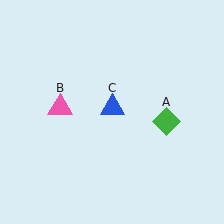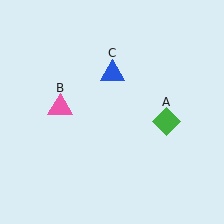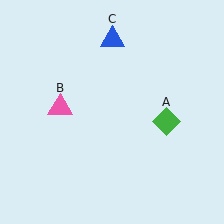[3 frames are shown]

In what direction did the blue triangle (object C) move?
The blue triangle (object C) moved up.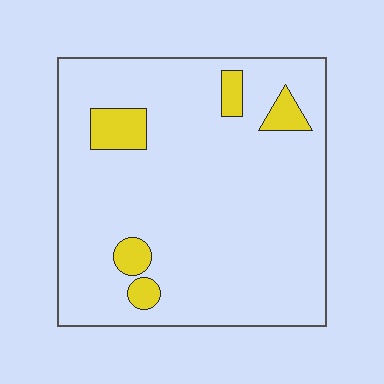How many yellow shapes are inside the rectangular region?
5.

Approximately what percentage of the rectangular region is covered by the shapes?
Approximately 10%.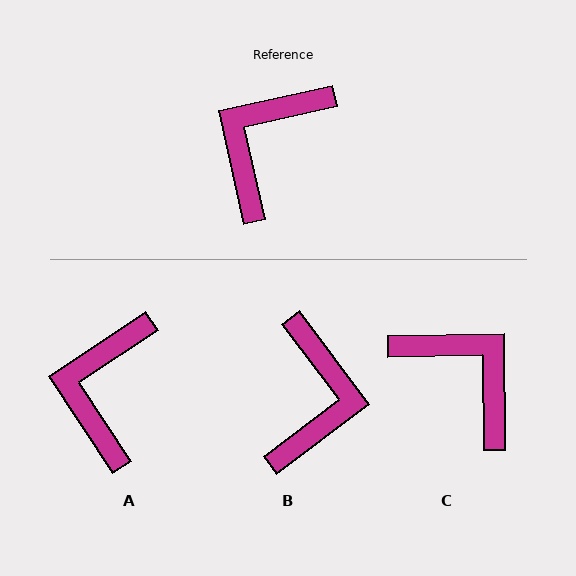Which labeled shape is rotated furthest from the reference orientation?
B, about 155 degrees away.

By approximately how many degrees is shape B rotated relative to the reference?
Approximately 155 degrees clockwise.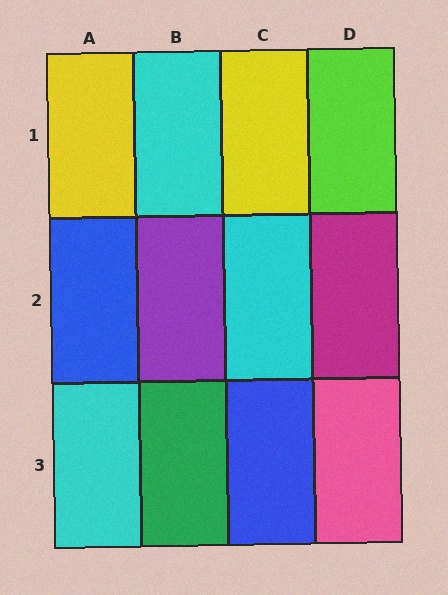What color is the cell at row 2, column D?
Magenta.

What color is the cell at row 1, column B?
Cyan.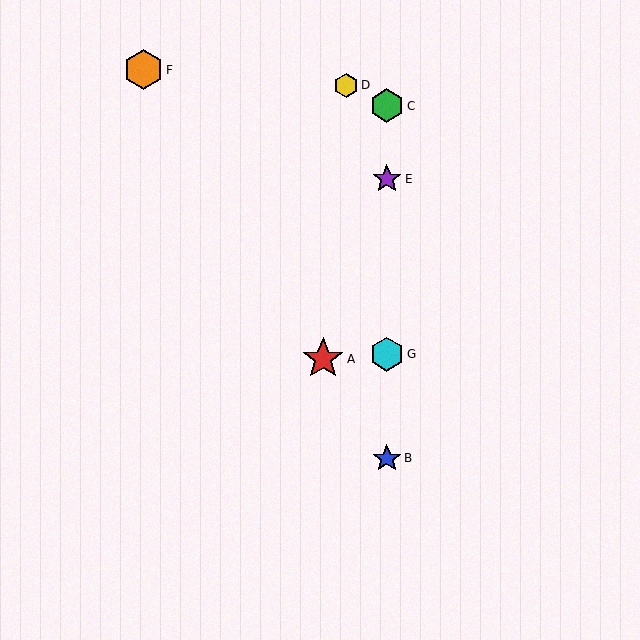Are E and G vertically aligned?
Yes, both are at x≈387.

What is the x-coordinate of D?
Object D is at x≈346.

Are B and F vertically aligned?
No, B is at x≈387 and F is at x≈143.